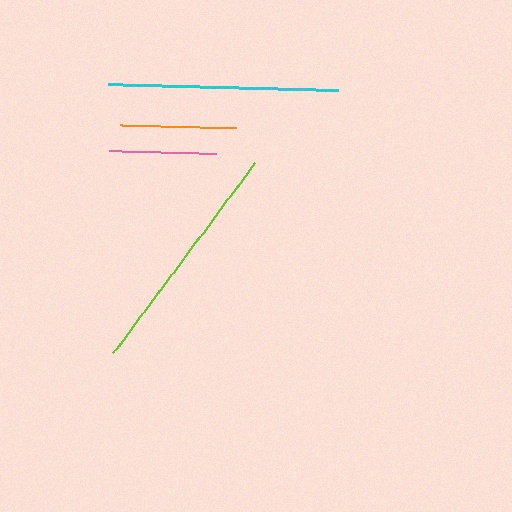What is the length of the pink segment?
The pink segment is approximately 107 pixels long.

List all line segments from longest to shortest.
From longest to shortest: lime, cyan, orange, pink.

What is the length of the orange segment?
The orange segment is approximately 116 pixels long.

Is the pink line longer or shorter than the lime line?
The lime line is longer than the pink line.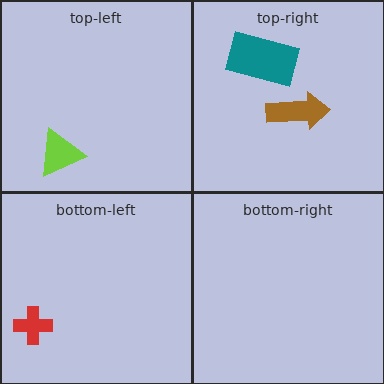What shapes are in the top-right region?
The teal rectangle, the brown arrow.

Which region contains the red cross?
The bottom-left region.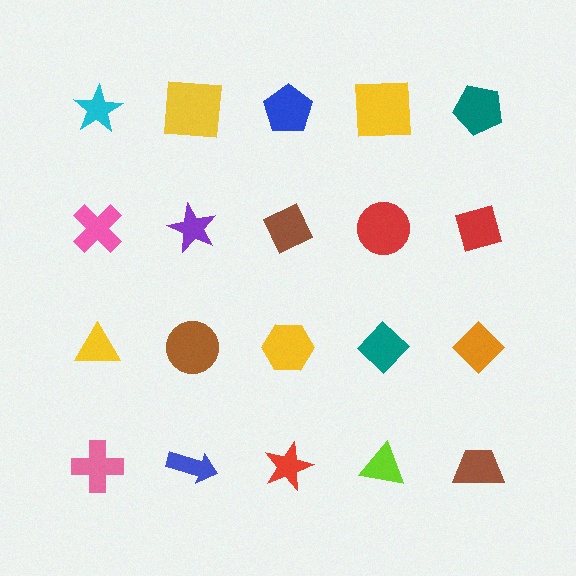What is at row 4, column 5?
A brown trapezoid.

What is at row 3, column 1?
A yellow triangle.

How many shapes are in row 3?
5 shapes.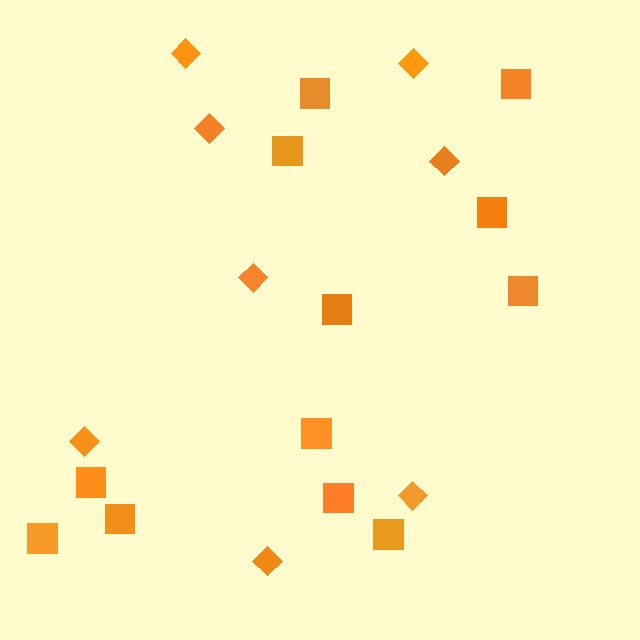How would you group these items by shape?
There are 2 groups: one group of diamonds (8) and one group of squares (12).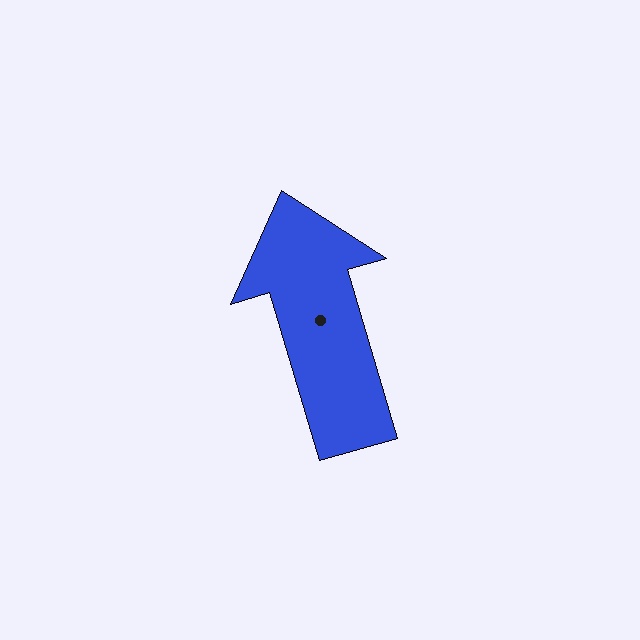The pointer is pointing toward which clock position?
Roughly 11 o'clock.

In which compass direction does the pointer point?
North.